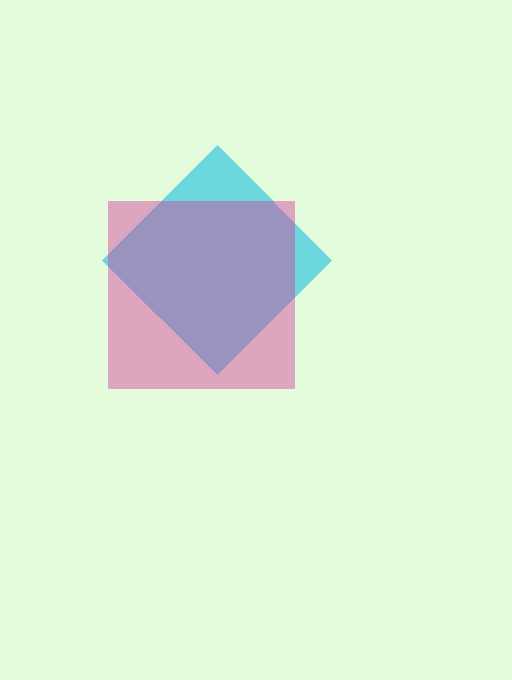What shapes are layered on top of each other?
The layered shapes are: a cyan diamond, a magenta square.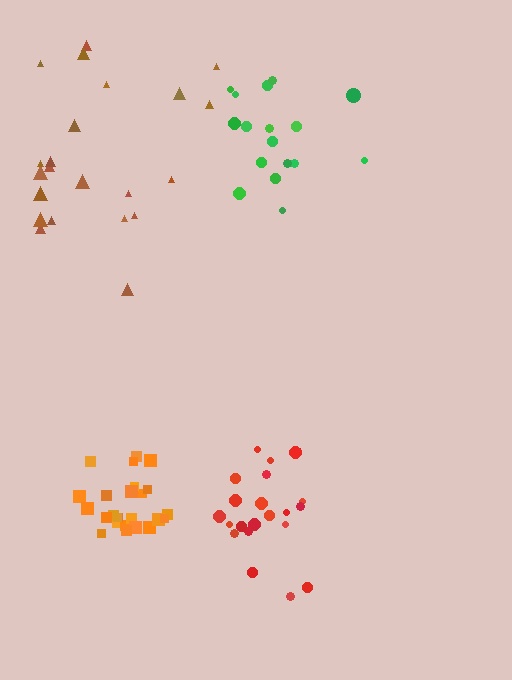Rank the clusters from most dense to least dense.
orange, red, green, brown.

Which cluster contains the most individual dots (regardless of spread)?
Orange (25).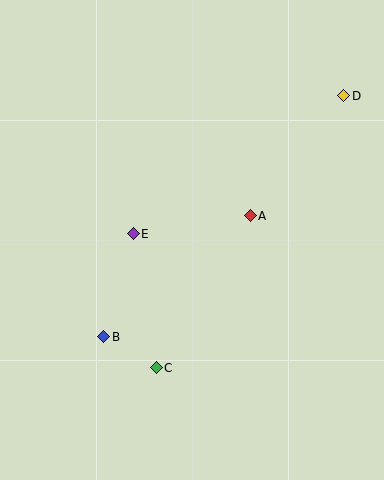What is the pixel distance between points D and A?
The distance between D and A is 152 pixels.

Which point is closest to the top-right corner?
Point D is closest to the top-right corner.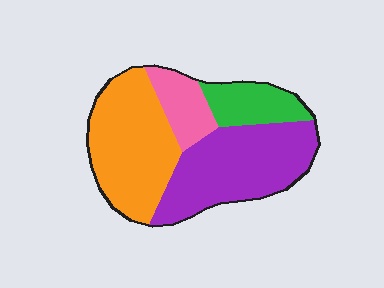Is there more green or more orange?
Orange.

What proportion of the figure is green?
Green takes up about one eighth (1/8) of the figure.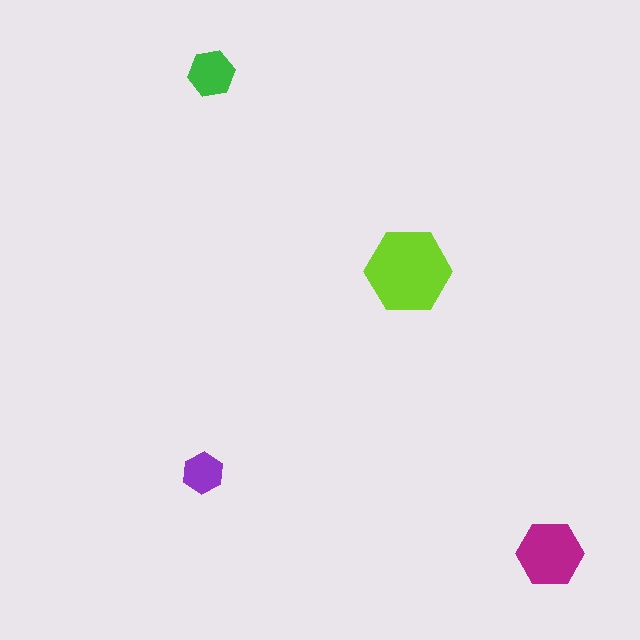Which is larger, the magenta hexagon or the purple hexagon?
The magenta one.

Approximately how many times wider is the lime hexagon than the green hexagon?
About 2 times wider.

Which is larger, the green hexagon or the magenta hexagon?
The magenta one.